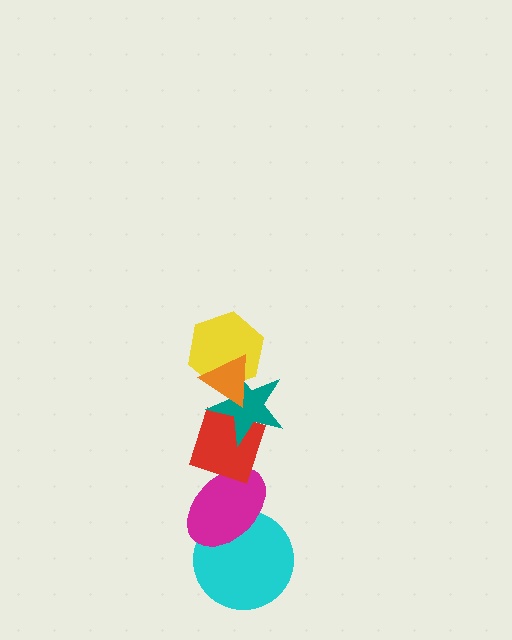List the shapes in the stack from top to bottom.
From top to bottom: the orange triangle, the yellow hexagon, the teal star, the red diamond, the magenta ellipse, the cyan circle.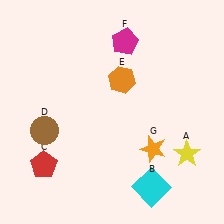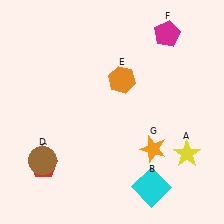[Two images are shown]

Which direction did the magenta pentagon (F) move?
The magenta pentagon (F) moved right.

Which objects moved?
The objects that moved are: the brown circle (D), the magenta pentagon (F).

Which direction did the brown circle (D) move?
The brown circle (D) moved down.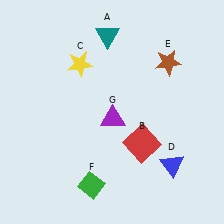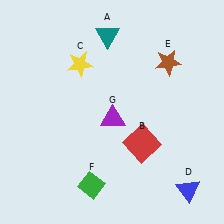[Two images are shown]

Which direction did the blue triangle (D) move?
The blue triangle (D) moved down.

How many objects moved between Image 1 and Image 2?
1 object moved between the two images.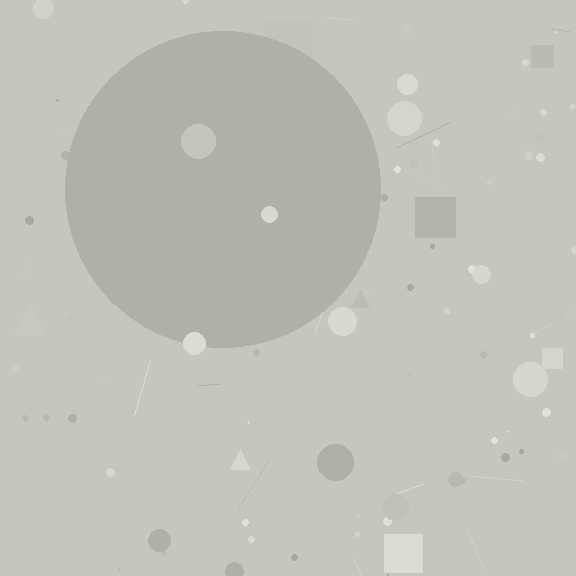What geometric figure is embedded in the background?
A circle is embedded in the background.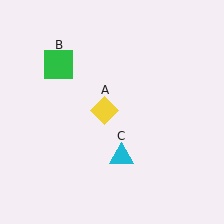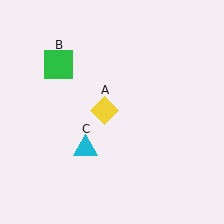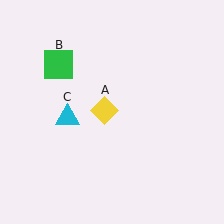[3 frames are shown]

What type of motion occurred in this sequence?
The cyan triangle (object C) rotated clockwise around the center of the scene.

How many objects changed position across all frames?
1 object changed position: cyan triangle (object C).